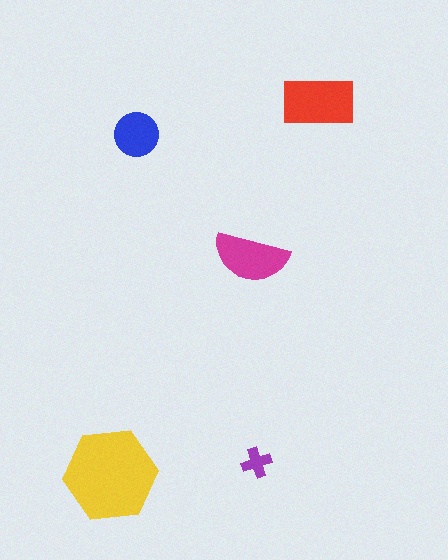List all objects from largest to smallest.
The yellow hexagon, the red rectangle, the magenta semicircle, the blue circle, the purple cross.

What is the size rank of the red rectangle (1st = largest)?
2nd.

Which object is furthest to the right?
The red rectangle is rightmost.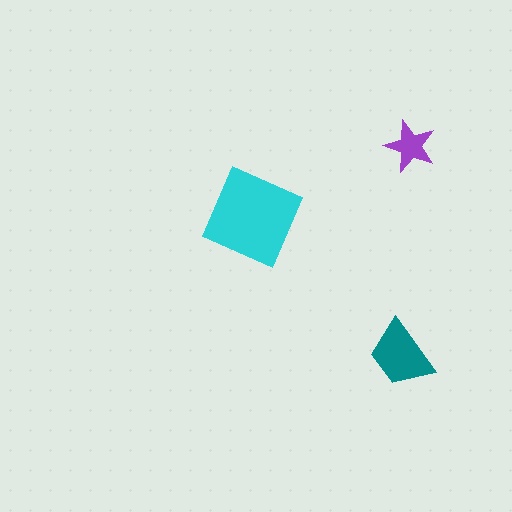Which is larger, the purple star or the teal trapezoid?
The teal trapezoid.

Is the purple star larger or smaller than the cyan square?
Smaller.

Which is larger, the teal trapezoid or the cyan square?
The cyan square.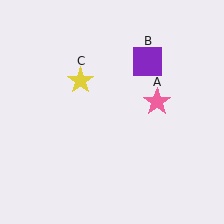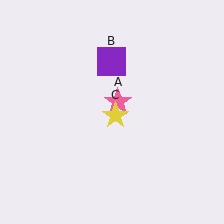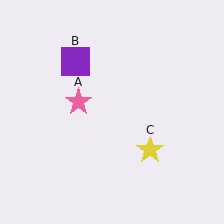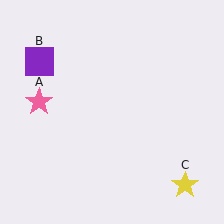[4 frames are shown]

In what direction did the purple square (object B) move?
The purple square (object B) moved left.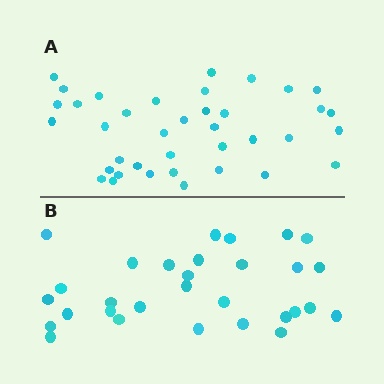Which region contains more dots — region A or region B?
Region A (the top region) has more dots.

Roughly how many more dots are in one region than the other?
Region A has roughly 8 or so more dots than region B.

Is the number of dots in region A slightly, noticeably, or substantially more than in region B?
Region A has noticeably more, but not dramatically so. The ratio is roughly 1.3 to 1.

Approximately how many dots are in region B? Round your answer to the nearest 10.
About 30 dots.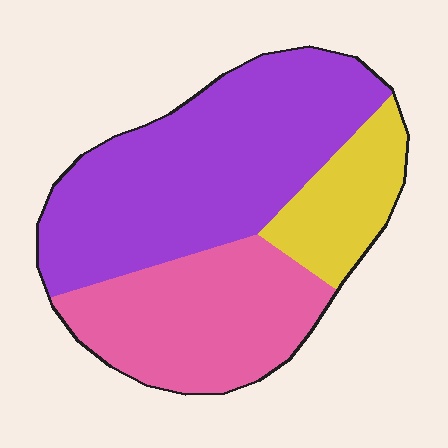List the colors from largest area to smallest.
From largest to smallest: purple, pink, yellow.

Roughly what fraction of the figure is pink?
Pink takes up about one third (1/3) of the figure.